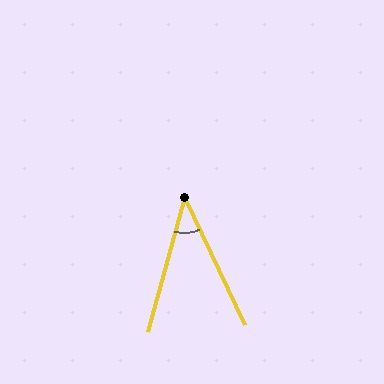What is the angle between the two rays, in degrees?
Approximately 41 degrees.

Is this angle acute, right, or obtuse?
It is acute.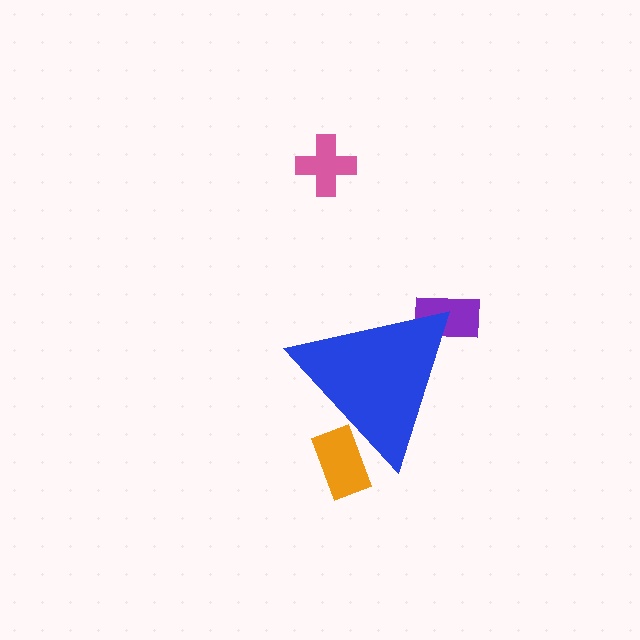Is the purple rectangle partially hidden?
Yes, the purple rectangle is partially hidden behind the blue triangle.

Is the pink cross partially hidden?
No, the pink cross is fully visible.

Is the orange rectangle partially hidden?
Yes, the orange rectangle is partially hidden behind the blue triangle.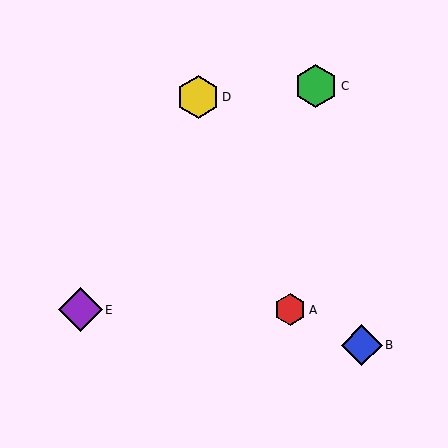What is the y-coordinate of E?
Object E is at y≈310.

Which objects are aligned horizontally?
Objects A, E are aligned horizontally.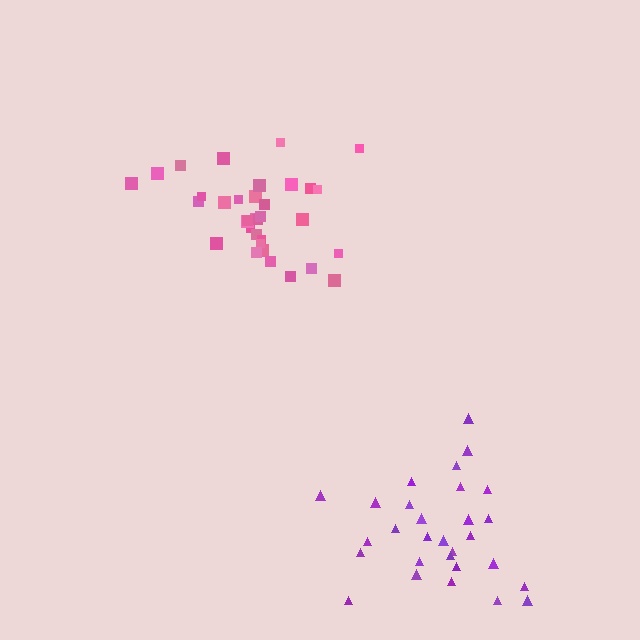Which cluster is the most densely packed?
Pink.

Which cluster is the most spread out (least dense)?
Purple.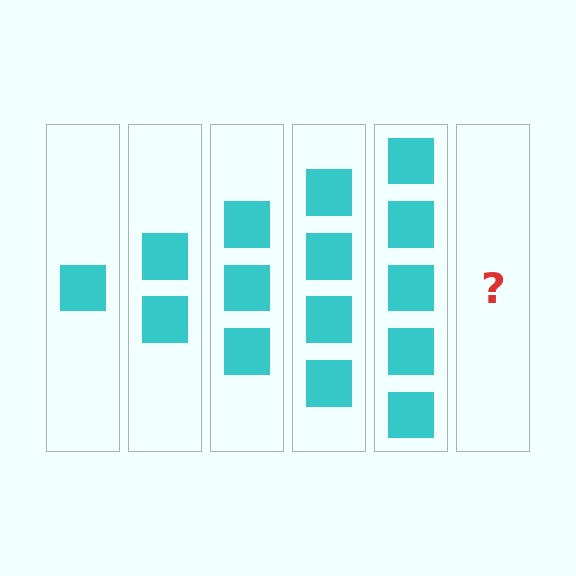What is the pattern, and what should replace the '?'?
The pattern is that each step adds one more square. The '?' should be 6 squares.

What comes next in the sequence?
The next element should be 6 squares.